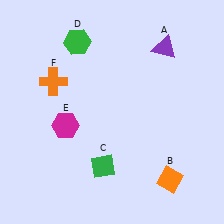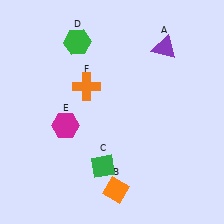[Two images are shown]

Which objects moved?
The objects that moved are: the orange diamond (B), the orange cross (F).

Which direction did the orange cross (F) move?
The orange cross (F) moved right.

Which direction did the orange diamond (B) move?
The orange diamond (B) moved left.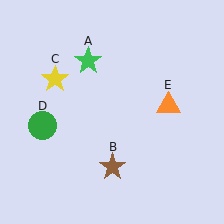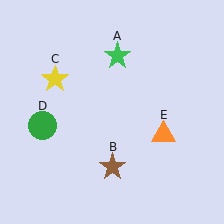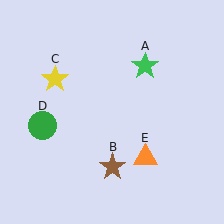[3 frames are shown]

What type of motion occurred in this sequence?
The green star (object A), orange triangle (object E) rotated clockwise around the center of the scene.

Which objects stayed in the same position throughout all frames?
Brown star (object B) and yellow star (object C) and green circle (object D) remained stationary.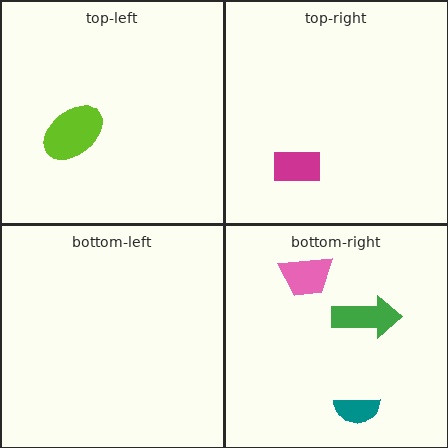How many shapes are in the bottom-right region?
3.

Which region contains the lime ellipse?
The top-left region.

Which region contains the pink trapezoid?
The bottom-right region.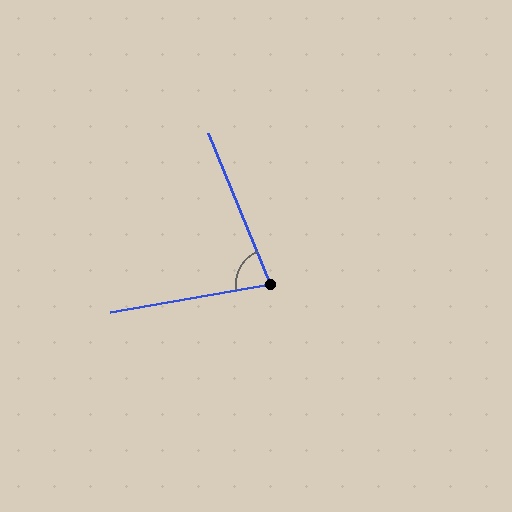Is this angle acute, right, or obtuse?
It is acute.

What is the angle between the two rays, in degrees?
Approximately 77 degrees.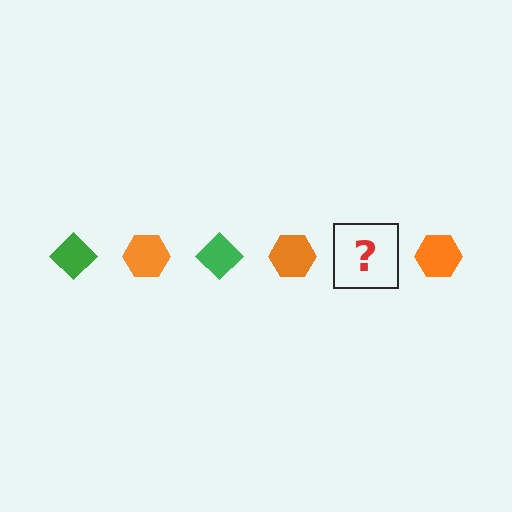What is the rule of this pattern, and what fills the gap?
The rule is that the pattern alternates between green diamond and orange hexagon. The gap should be filled with a green diamond.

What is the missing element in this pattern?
The missing element is a green diamond.